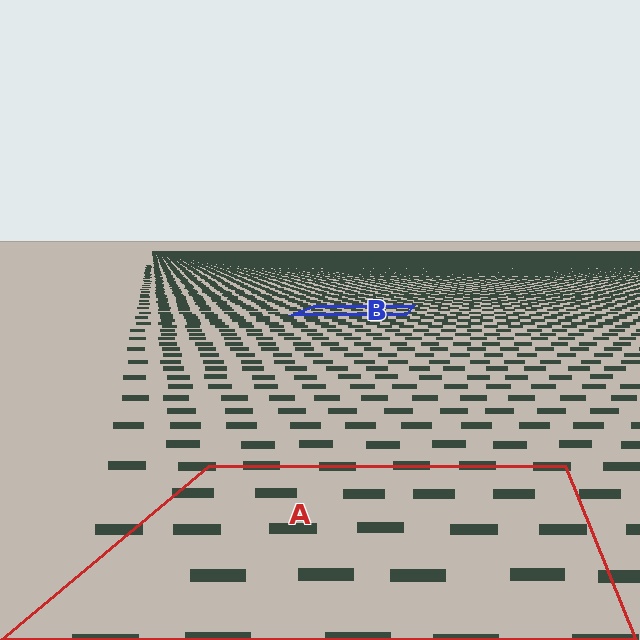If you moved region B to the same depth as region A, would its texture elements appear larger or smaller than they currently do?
They would appear larger. At a closer depth, the same texture elements are projected at a bigger on-screen size.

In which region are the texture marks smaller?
The texture marks are smaller in region B, because it is farther away.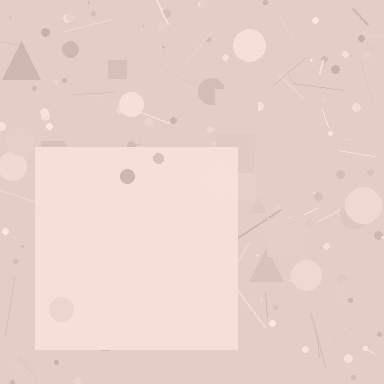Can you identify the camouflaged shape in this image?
The camouflaged shape is a square.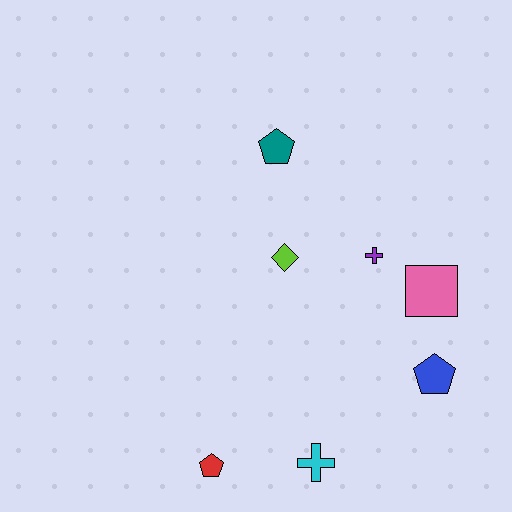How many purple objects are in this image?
There is 1 purple object.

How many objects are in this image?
There are 7 objects.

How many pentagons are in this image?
There are 3 pentagons.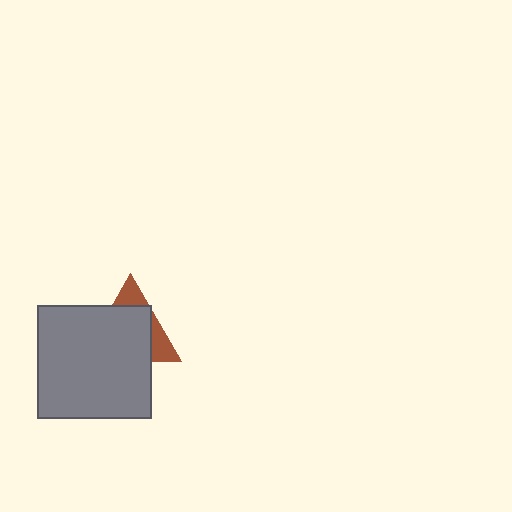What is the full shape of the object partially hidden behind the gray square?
The partially hidden object is a brown triangle.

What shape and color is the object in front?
The object in front is a gray square.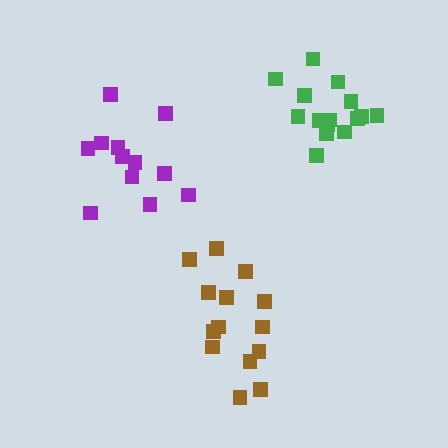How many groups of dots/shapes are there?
There are 3 groups.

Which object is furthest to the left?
The purple cluster is leftmost.